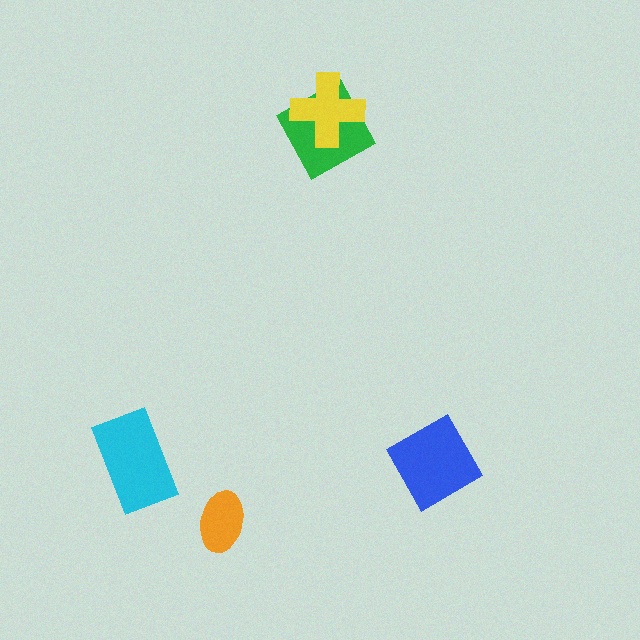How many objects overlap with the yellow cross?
1 object overlaps with the yellow cross.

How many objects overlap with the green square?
1 object overlaps with the green square.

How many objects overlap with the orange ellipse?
0 objects overlap with the orange ellipse.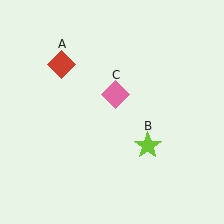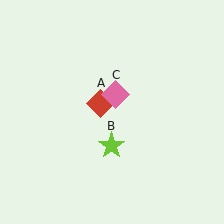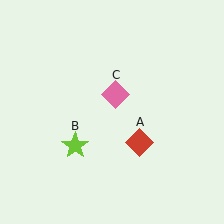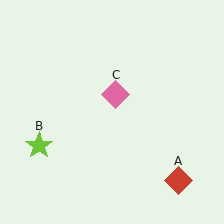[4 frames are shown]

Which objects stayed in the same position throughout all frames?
Pink diamond (object C) remained stationary.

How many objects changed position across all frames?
2 objects changed position: red diamond (object A), lime star (object B).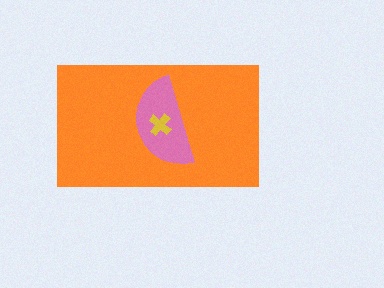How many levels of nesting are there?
3.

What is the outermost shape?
The orange rectangle.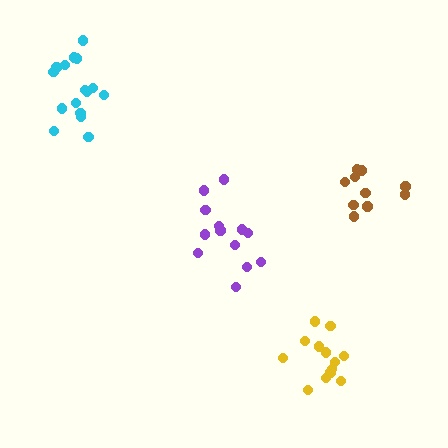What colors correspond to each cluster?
The clusters are colored: brown, purple, yellow, cyan.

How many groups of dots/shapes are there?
There are 4 groups.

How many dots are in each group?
Group 1: 10 dots, Group 2: 13 dots, Group 3: 13 dots, Group 4: 16 dots (52 total).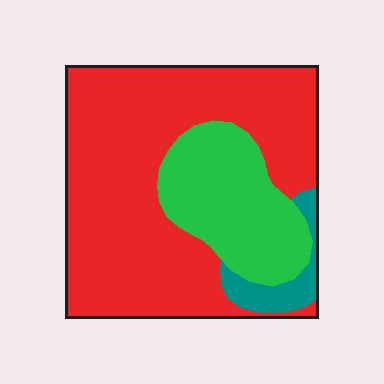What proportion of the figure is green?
Green covers around 25% of the figure.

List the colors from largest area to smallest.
From largest to smallest: red, green, teal.